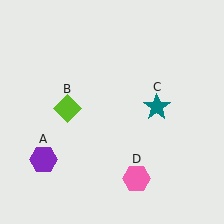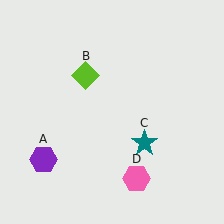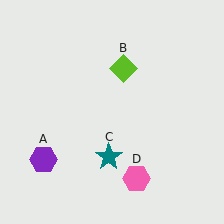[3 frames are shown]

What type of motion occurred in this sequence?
The lime diamond (object B), teal star (object C) rotated clockwise around the center of the scene.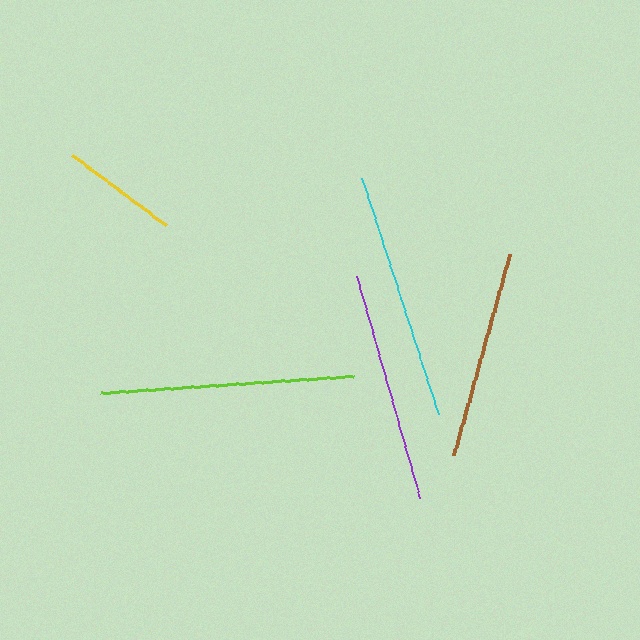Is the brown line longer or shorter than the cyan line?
The cyan line is longer than the brown line.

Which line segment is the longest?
The lime line is the longest at approximately 253 pixels.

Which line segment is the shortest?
The yellow line is the shortest at approximately 117 pixels.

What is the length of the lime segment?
The lime segment is approximately 253 pixels long.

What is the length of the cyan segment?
The cyan segment is approximately 248 pixels long.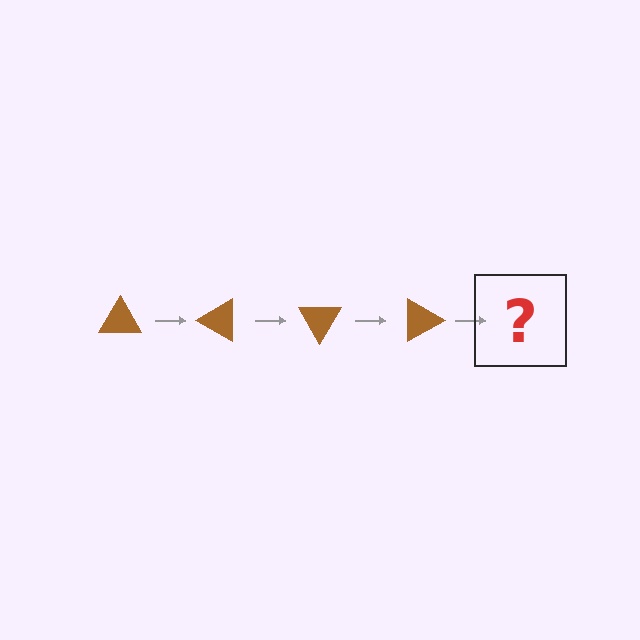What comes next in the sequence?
The next element should be a brown triangle rotated 120 degrees.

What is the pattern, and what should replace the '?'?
The pattern is that the triangle rotates 30 degrees each step. The '?' should be a brown triangle rotated 120 degrees.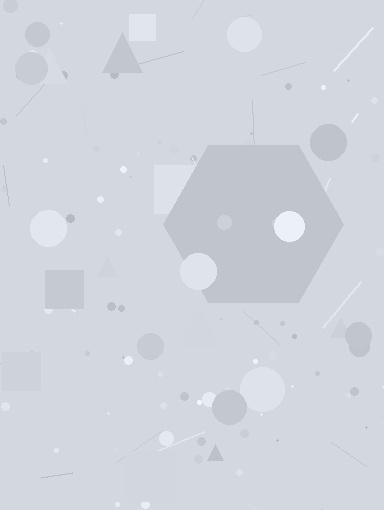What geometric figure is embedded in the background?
A hexagon is embedded in the background.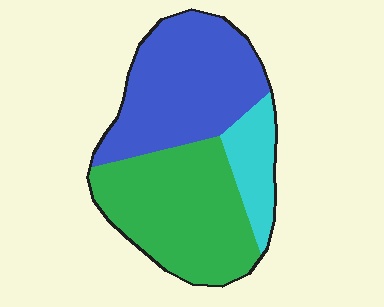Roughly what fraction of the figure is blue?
Blue covers about 45% of the figure.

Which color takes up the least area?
Cyan, at roughly 15%.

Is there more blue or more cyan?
Blue.